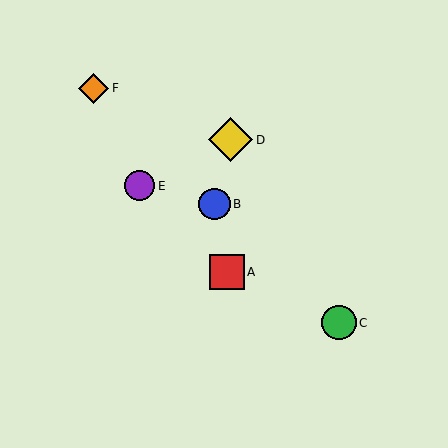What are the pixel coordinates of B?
Object B is at (215, 204).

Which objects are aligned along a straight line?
Objects B, C, F are aligned along a straight line.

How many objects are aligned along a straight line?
3 objects (B, C, F) are aligned along a straight line.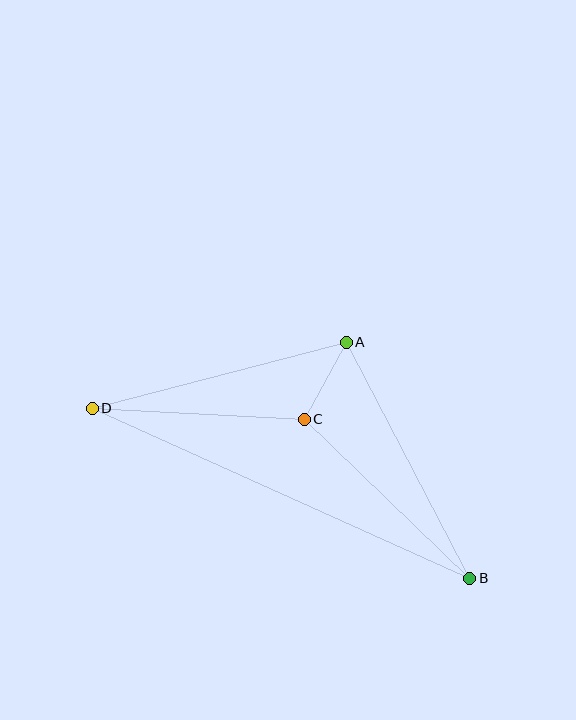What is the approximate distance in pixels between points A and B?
The distance between A and B is approximately 266 pixels.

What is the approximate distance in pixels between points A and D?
The distance between A and D is approximately 262 pixels.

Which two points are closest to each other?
Points A and C are closest to each other.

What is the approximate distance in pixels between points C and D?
The distance between C and D is approximately 212 pixels.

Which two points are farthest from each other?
Points B and D are farthest from each other.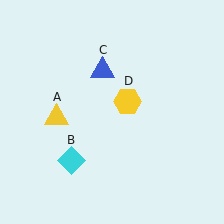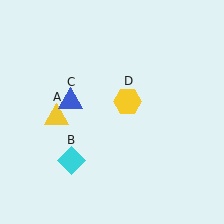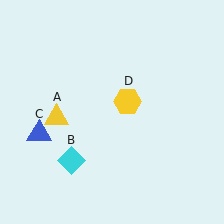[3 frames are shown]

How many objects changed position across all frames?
1 object changed position: blue triangle (object C).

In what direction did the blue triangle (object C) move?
The blue triangle (object C) moved down and to the left.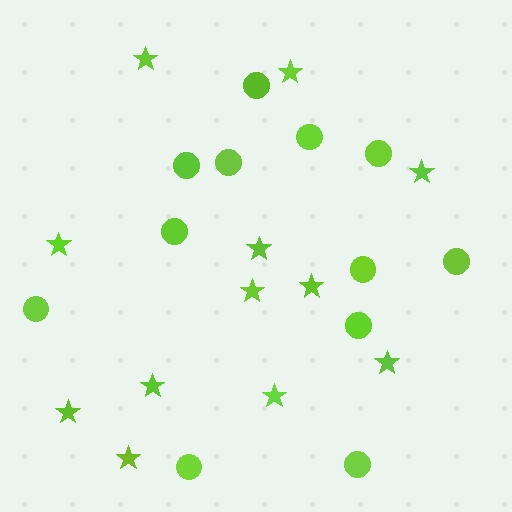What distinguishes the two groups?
There are 2 groups: one group of circles (12) and one group of stars (12).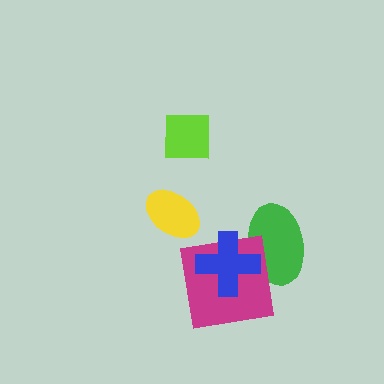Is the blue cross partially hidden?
No, no other shape covers it.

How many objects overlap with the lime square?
0 objects overlap with the lime square.